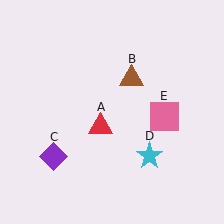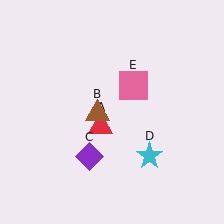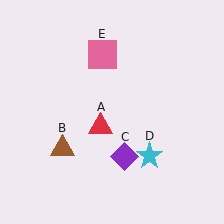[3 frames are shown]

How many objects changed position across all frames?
3 objects changed position: brown triangle (object B), purple diamond (object C), pink square (object E).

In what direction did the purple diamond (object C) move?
The purple diamond (object C) moved right.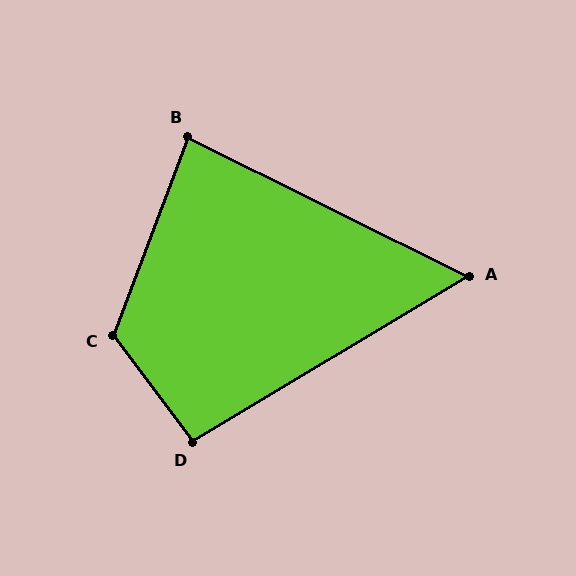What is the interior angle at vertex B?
Approximately 84 degrees (acute).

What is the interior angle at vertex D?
Approximately 96 degrees (obtuse).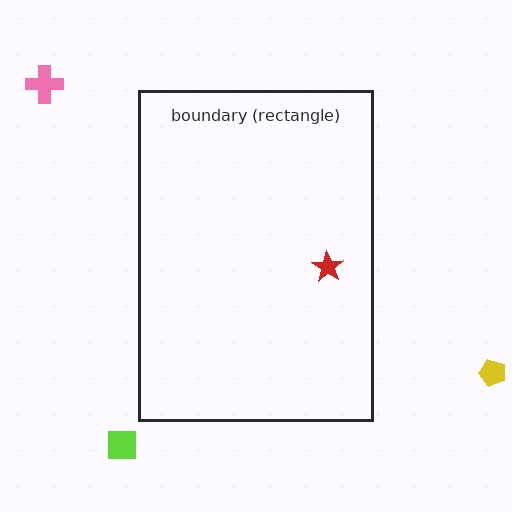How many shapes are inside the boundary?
1 inside, 3 outside.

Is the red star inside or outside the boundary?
Inside.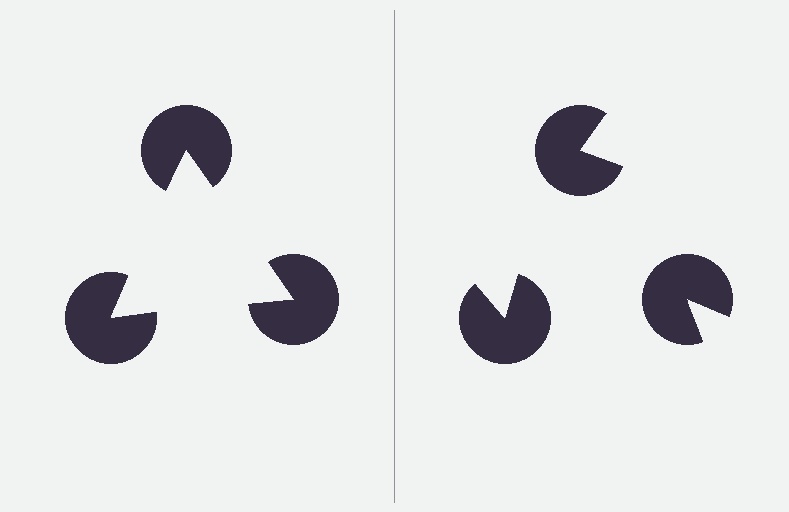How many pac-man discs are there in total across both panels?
6 — 3 on each side.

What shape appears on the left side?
An illusory triangle.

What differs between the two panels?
The pac-man discs are positioned identically on both sides; only the wedge orientations differ. On the left they align to a triangle; on the right they are misaligned.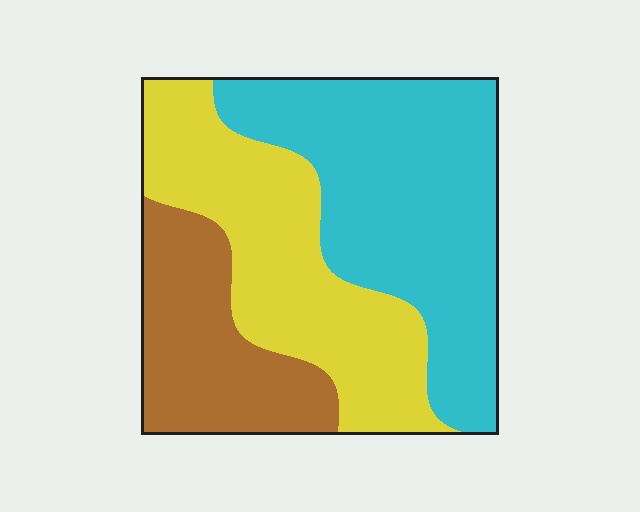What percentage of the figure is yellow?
Yellow covers about 35% of the figure.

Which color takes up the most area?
Cyan, at roughly 45%.